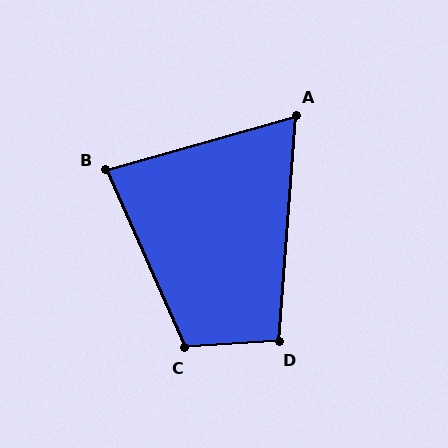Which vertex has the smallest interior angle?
A, at approximately 70 degrees.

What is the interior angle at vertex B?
Approximately 82 degrees (acute).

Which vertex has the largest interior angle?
C, at approximately 110 degrees.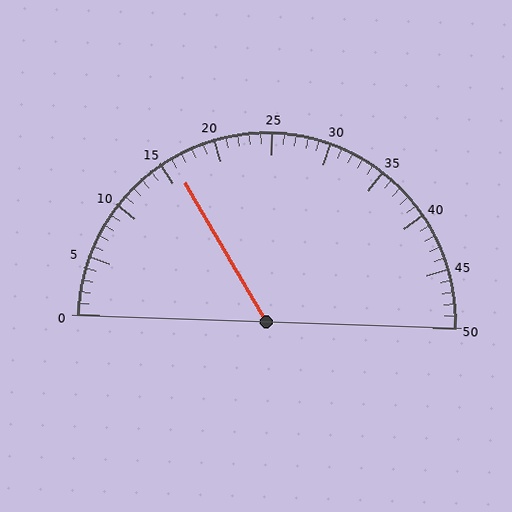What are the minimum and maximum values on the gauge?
The gauge ranges from 0 to 50.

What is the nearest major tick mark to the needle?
The nearest major tick mark is 15.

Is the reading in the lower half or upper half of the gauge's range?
The reading is in the lower half of the range (0 to 50).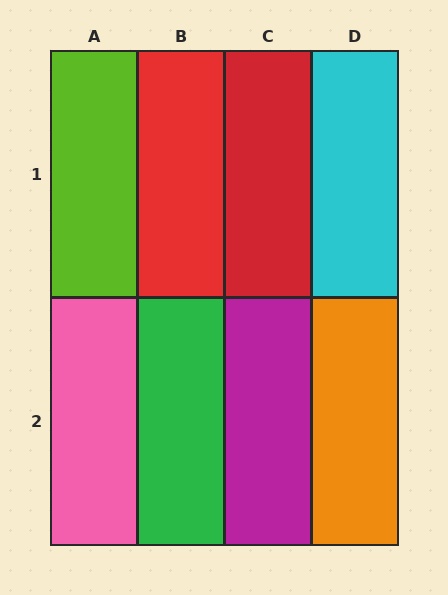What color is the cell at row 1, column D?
Cyan.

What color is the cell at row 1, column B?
Red.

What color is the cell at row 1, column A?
Lime.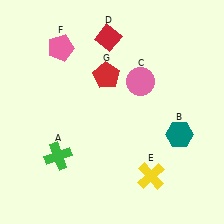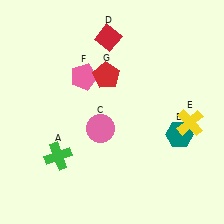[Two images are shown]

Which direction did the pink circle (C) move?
The pink circle (C) moved down.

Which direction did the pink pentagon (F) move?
The pink pentagon (F) moved down.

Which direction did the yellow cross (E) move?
The yellow cross (E) moved up.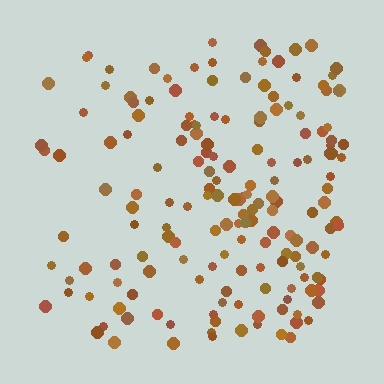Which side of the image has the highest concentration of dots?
The right.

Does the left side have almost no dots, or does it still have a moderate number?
Still a moderate number, just noticeably fewer than the right.